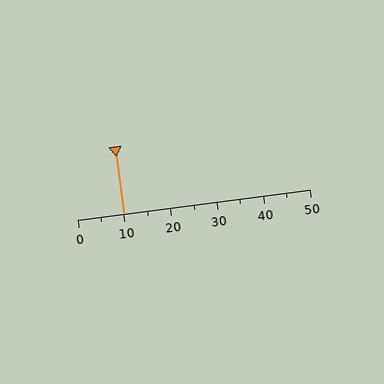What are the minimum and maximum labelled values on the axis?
The axis runs from 0 to 50.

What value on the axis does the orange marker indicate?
The marker indicates approximately 10.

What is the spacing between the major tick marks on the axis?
The major ticks are spaced 10 apart.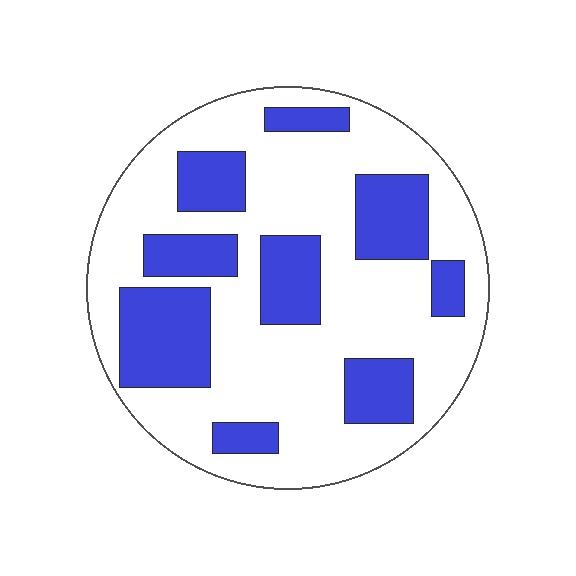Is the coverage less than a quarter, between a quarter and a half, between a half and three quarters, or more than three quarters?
Between a quarter and a half.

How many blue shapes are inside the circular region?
9.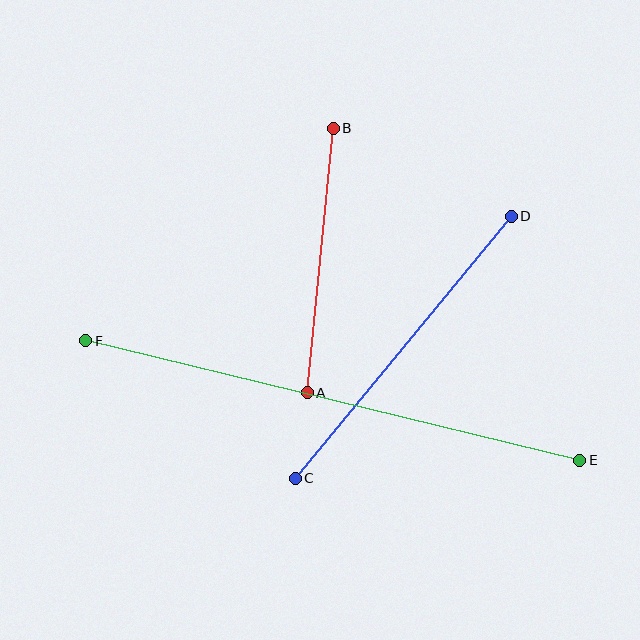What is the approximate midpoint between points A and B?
The midpoint is at approximately (320, 261) pixels.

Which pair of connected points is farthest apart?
Points E and F are farthest apart.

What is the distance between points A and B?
The distance is approximately 266 pixels.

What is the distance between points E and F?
The distance is approximately 508 pixels.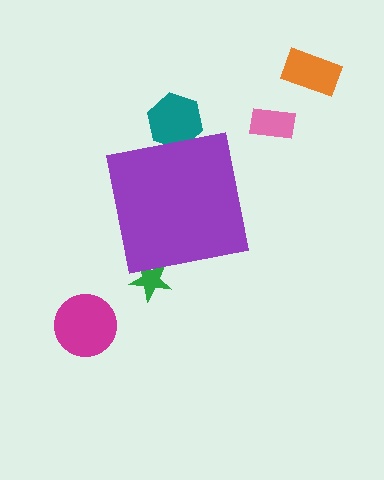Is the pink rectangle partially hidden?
No, the pink rectangle is fully visible.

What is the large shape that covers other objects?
A purple square.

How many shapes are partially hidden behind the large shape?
2 shapes are partially hidden.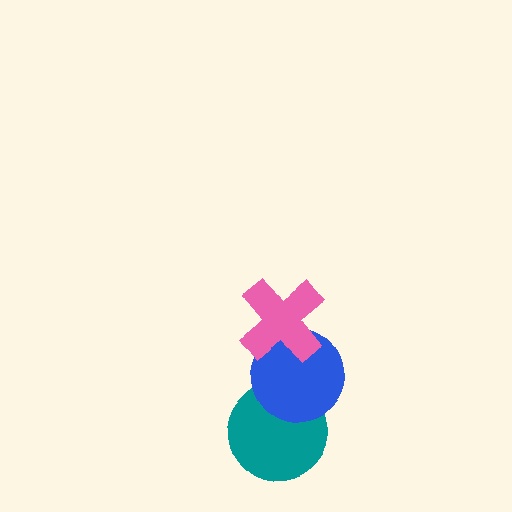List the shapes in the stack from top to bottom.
From top to bottom: the pink cross, the blue circle, the teal circle.